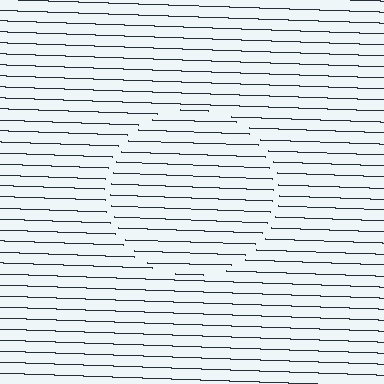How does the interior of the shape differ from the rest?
The interior of the shape contains the same grating, shifted by half a period — the contour is defined by the phase discontinuity where line-ends from the inner and outer gratings abut.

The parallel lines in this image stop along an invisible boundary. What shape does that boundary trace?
An illusory circle. The interior of the shape contains the same grating, shifted by half a period — the contour is defined by the phase discontinuity where line-ends from the inner and outer gratings abut.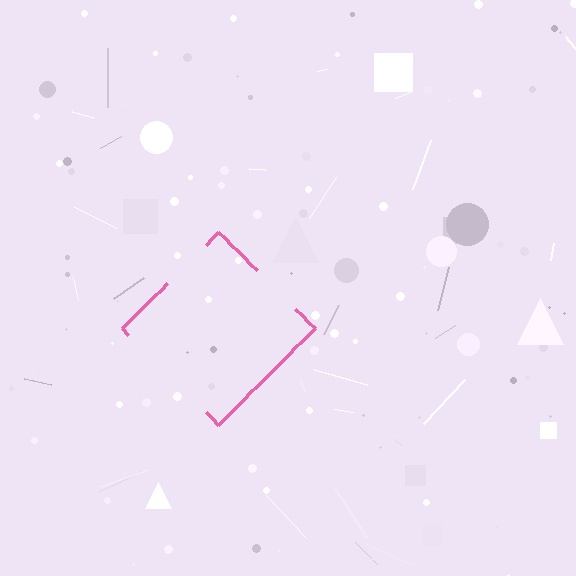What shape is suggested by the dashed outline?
The dashed outline suggests a diamond.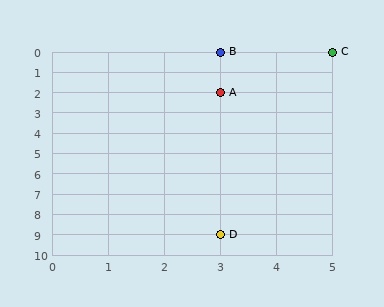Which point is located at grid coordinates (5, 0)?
Point C is at (5, 0).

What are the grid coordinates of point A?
Point A is at grid coordinates (3, 2).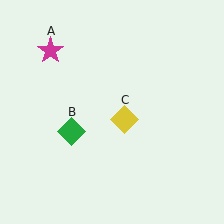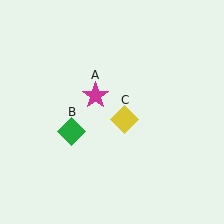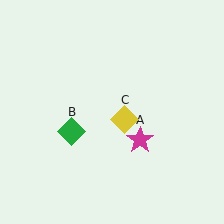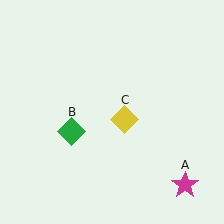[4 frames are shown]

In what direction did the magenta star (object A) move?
The magenta star (object A) moved down and to the right.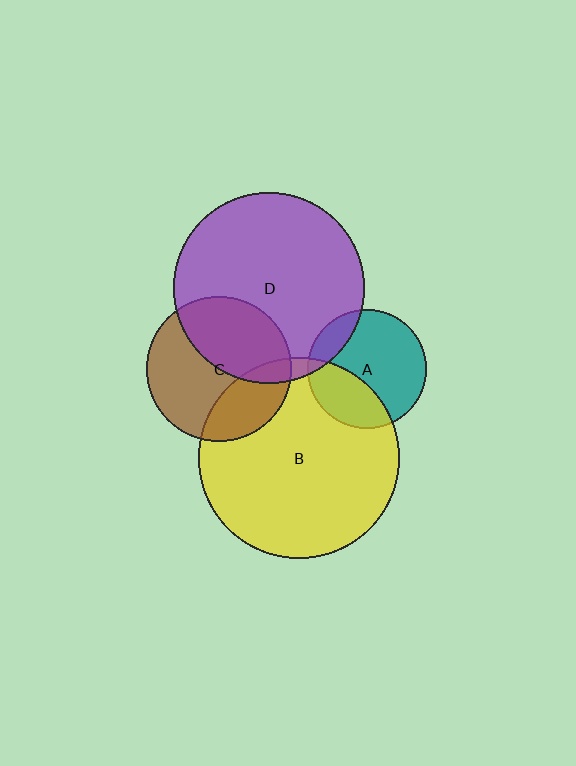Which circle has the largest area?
Circle B (yellow).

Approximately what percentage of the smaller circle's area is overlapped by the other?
Approximately 40%.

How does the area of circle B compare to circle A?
Approximately 2.9 times.